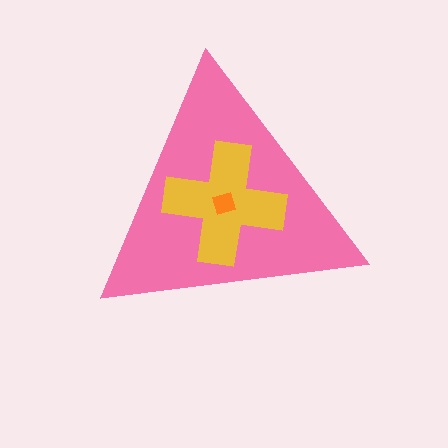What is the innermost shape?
The orange diamond.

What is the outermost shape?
The pink triangle.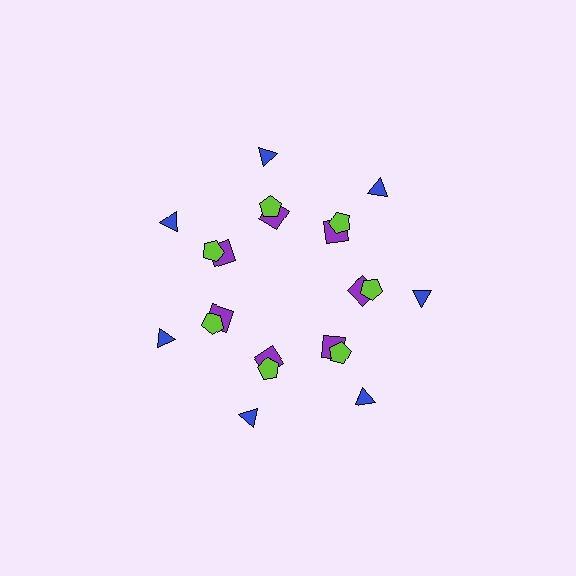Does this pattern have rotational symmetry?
Yes, this pattern has 7-fold rotational symmetry. It looks the same after rotating 51 degrees around the center.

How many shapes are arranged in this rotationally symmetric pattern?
There are 21 shapes, arranged in 7 groups of 3.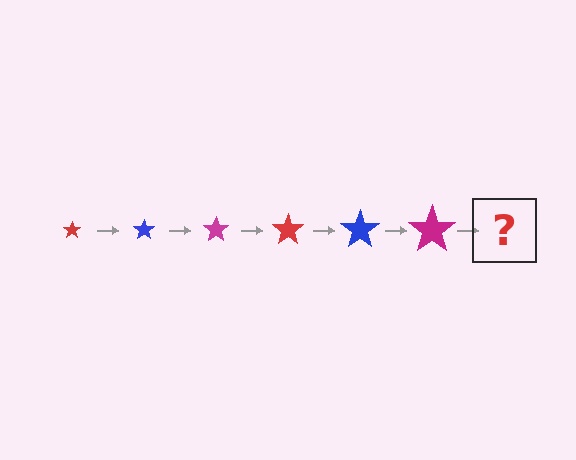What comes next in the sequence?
The next element should be a red star, larger than the previous one.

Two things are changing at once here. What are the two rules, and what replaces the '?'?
The two rules are that the star grows larger each step and the color cycles through red, blue, and magenta. The '?' should be a red star, larger than the previous one.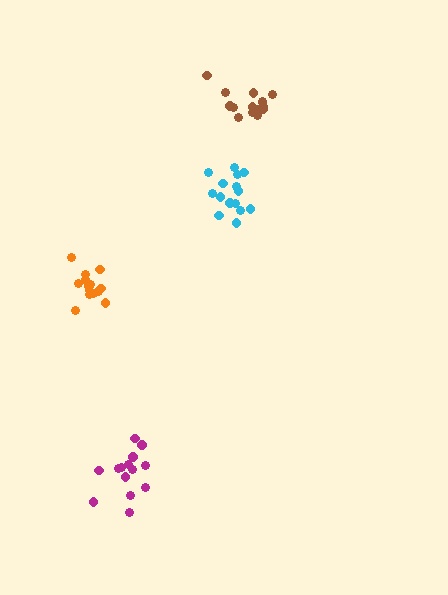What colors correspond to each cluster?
The clusters are colored: brown, orange, cyan, magenta.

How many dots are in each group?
Group 1: 17 dots, Group 2: 14 dots, Group 3: 15 dots, Group 4: 15 dots (61 total).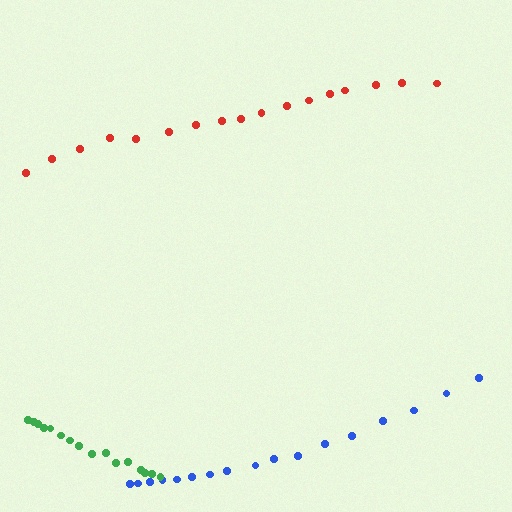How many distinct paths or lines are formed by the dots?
There are 3 distinct paths.